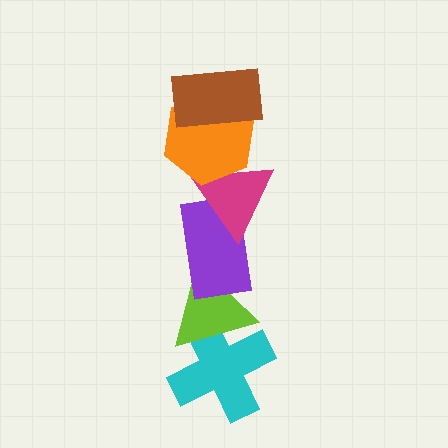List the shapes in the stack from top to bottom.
From top to bottom: the brown rectangle, the orange hexagon, the magenta triangle, the purple rectangle, the lime triangle, the cyan cross.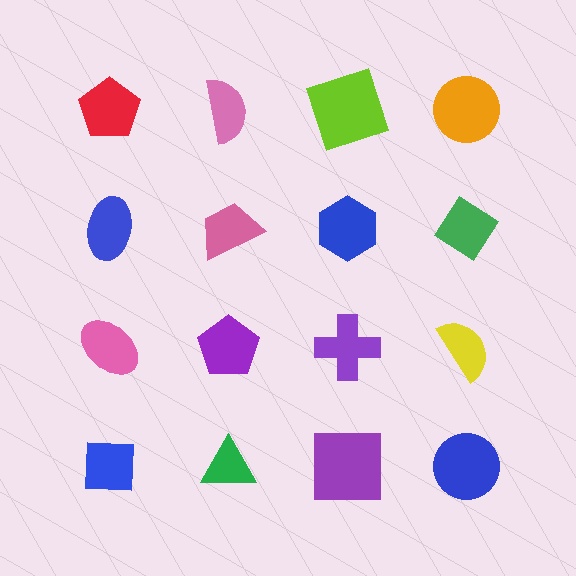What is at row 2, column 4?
A green diamond.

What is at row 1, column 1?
A red pentagon.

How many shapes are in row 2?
4 shapes.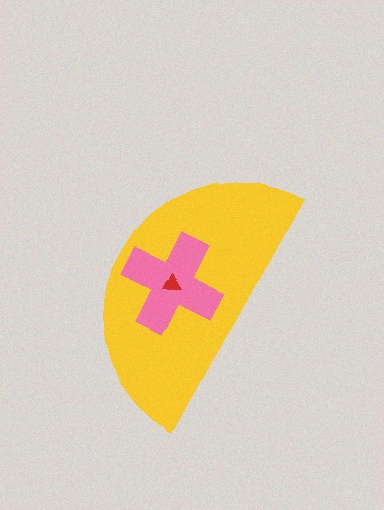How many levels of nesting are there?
3.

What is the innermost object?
The red triangle.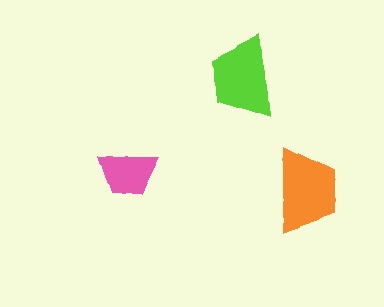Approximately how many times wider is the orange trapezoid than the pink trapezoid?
About 1.5 times wider.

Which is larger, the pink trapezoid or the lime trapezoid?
The lime one.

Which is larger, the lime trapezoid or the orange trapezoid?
The orange one.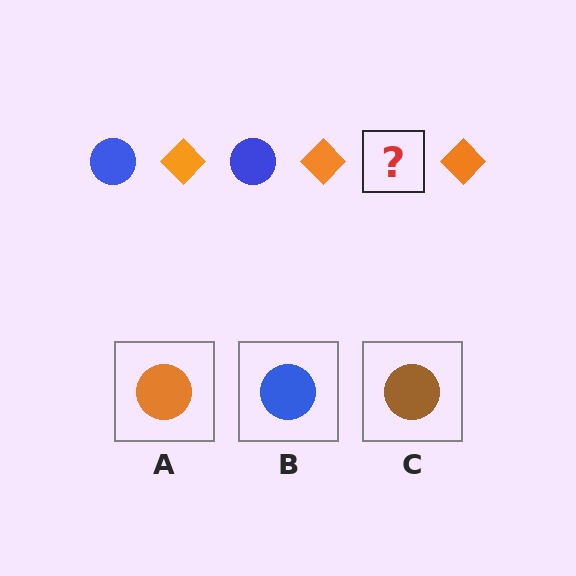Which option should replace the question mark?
Option B.